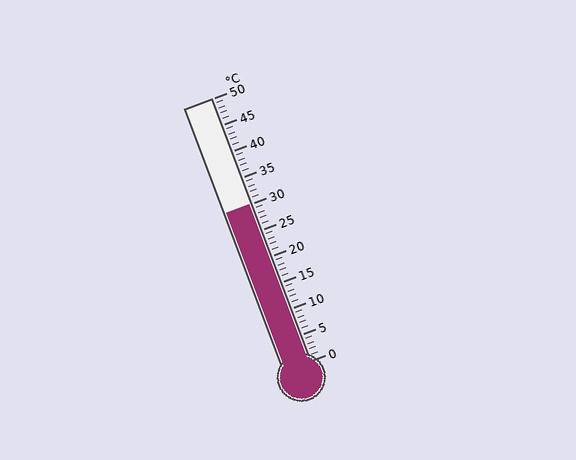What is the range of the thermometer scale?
The thermometer scale ranges from 0°C to 50°C.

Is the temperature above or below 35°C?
The temperature is below 35°C.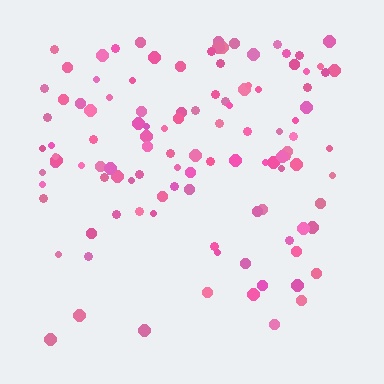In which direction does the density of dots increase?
From bottom to top, with the top side densest.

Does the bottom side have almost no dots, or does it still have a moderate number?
Still a moderate number, just noticeably fewer than the top.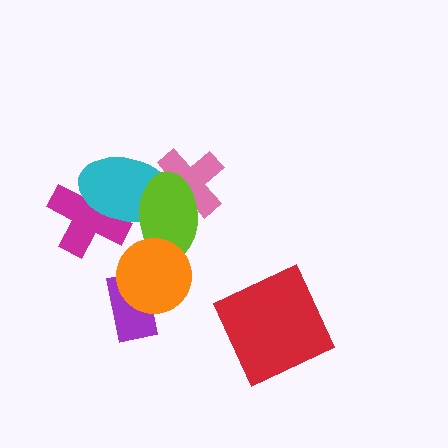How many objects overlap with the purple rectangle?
1 object overlaps with the purple rectangle.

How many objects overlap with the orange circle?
2 objects overlap with the orange circle.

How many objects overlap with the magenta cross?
1 object overlaps with the magenta cross.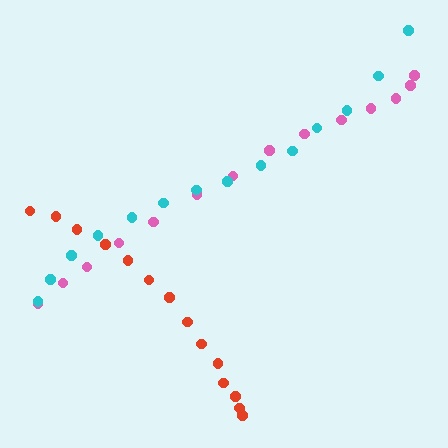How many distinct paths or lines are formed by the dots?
There are 3 distinct paths.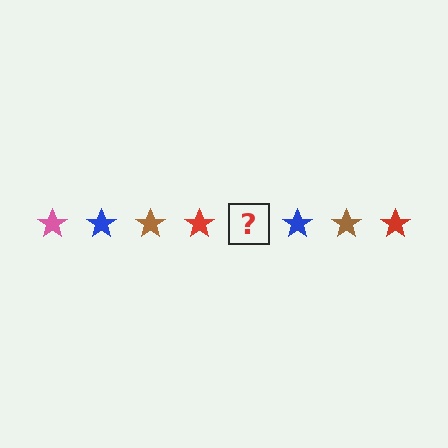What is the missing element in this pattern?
The missing element is a pink star.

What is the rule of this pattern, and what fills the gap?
The rule is that the pattern cycles through pink, blue, brown, red stars. The gap should be filled with a pink star.